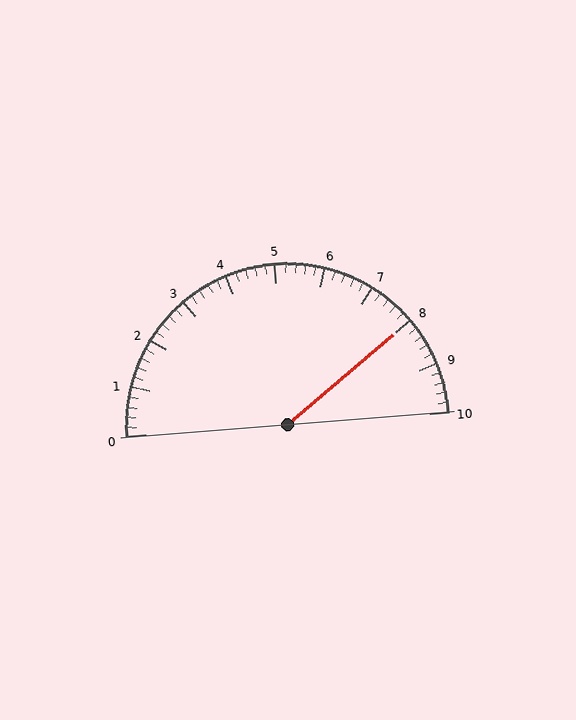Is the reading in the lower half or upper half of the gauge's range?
The reading is in the upper half of the range (0 to 10).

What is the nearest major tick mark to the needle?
The nearest major tick mark is 8.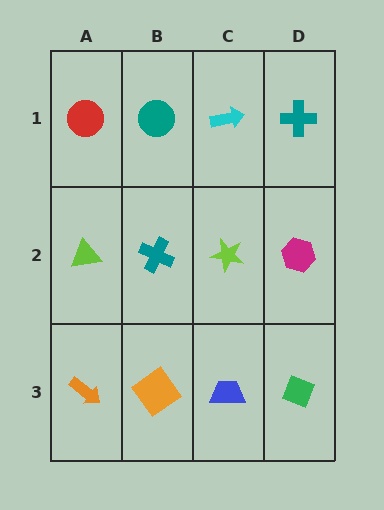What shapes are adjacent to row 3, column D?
A magenta hexagon (row 2, column D), a blue trapezoid (row 3, column C).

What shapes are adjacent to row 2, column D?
A teal cross (row 1, column D), a green diamond (row 3, column D), a lime star (row 2, column C).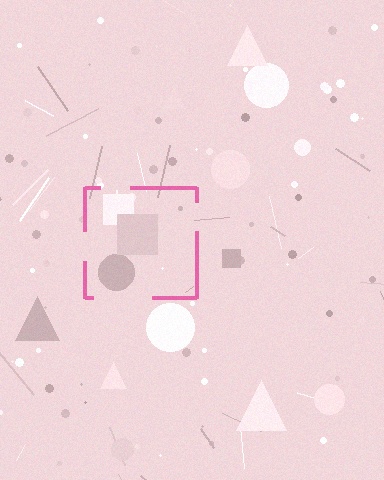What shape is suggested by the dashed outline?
The dashed outline suggests a square.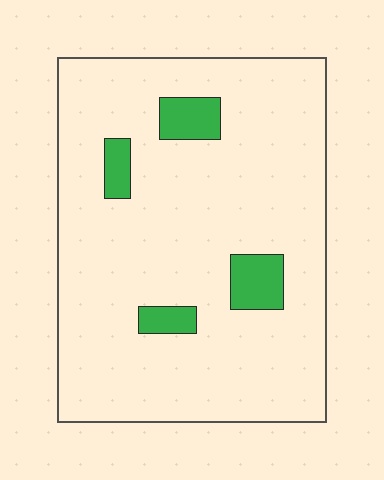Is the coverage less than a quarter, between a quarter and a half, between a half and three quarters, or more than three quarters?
Less than a quarter.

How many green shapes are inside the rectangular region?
4.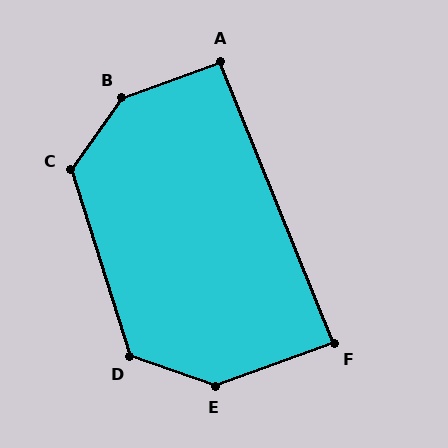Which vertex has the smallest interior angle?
F, at approximately 88 degrees.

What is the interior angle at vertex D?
Approximately 127 degrees (obtuse).